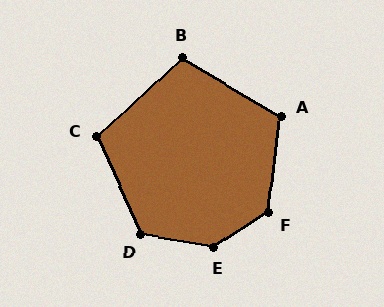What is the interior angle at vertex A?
Approximately 113 degrees (obtuse).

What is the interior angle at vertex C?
Approximately 109 degrees (obtuse).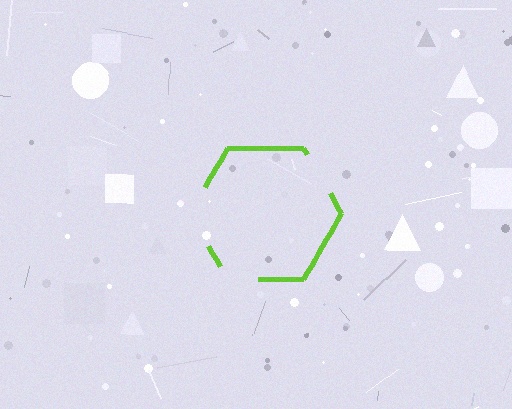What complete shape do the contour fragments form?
The contour fragments form a hexagon.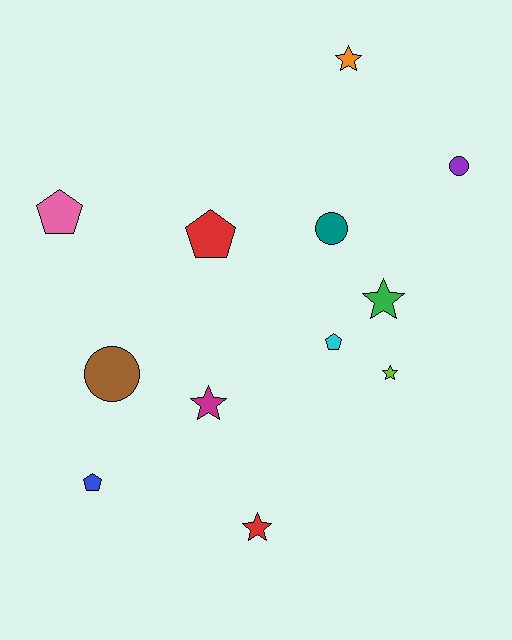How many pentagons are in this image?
There are 4 pentagons.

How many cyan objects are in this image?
There is 1 cyan object.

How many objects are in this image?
There are 12 objects.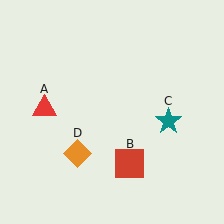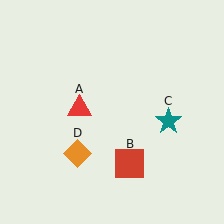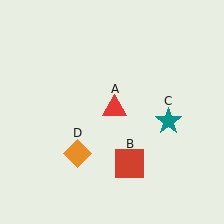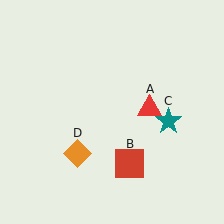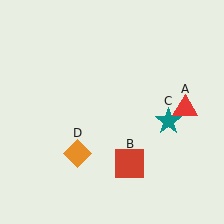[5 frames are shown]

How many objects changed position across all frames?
1 object changed position: red triangle (object A).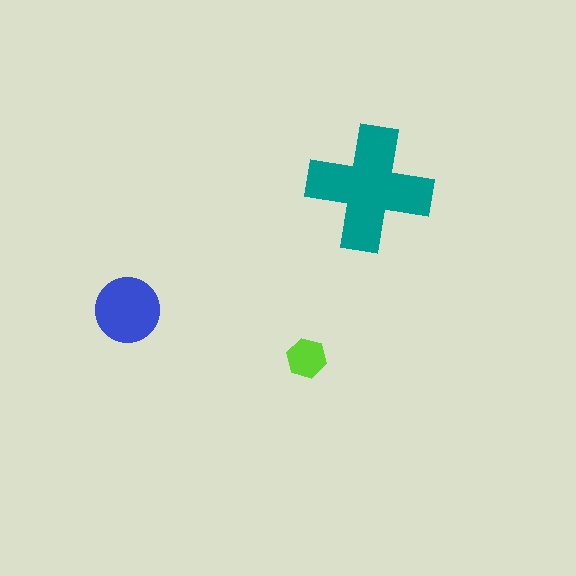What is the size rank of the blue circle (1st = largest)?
2nd.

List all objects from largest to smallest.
The teal cross, the blue circle, the lime hexagon.